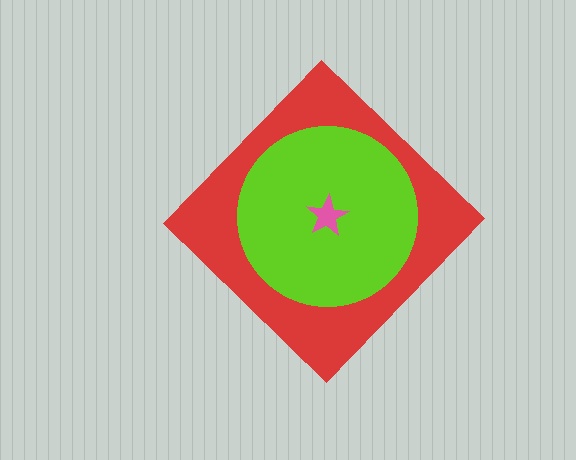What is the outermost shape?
The red diamond.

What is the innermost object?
The pink star.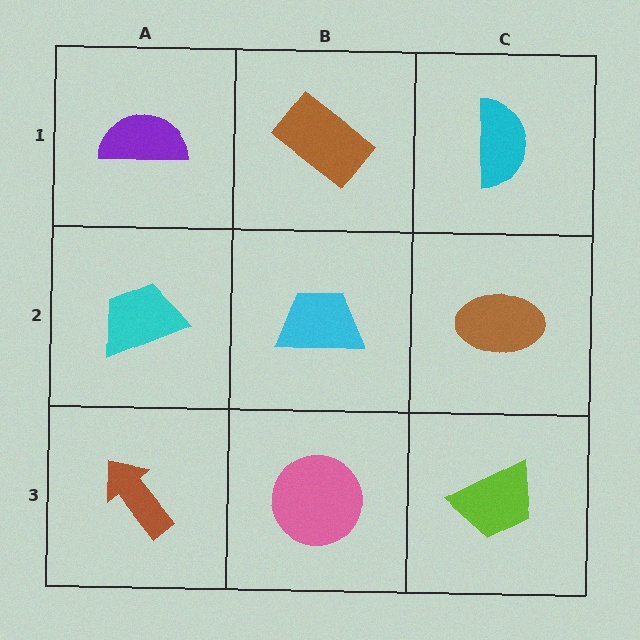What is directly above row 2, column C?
A cyan semicircle.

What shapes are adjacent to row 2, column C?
A cyan semicircle (row 1, column C), a lime trapezoid (row 3, column C), a cyan trapezoid (row 2, column B).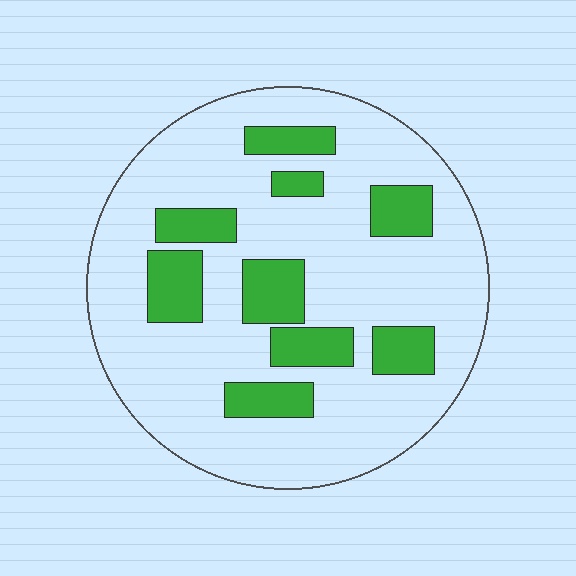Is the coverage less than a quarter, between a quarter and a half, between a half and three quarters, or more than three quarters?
Less than a quarter.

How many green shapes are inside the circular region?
9.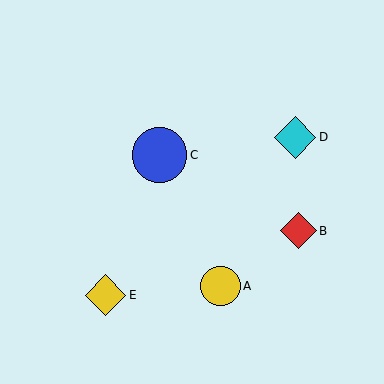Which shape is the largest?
The blue circle (labeled C) is the largest.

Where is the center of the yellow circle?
The center of the yellow circle is at (220, 286).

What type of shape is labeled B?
Shape B is a red diamond.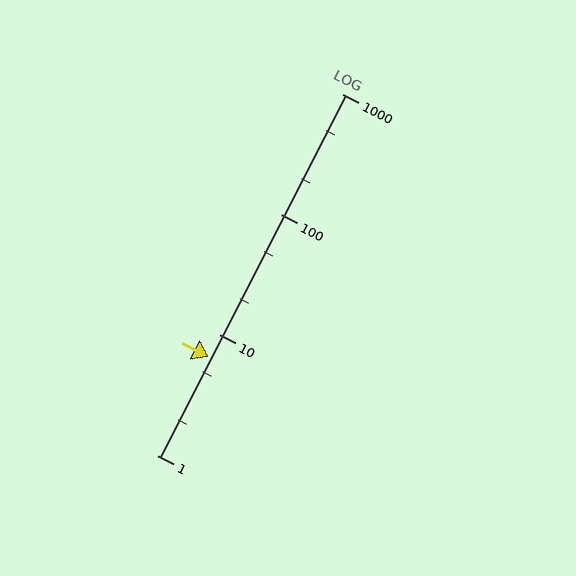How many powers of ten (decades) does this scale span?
The scale spans 3 decades, from 1 to 1000.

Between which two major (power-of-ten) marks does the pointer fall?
The pointer is between 1 and 10.